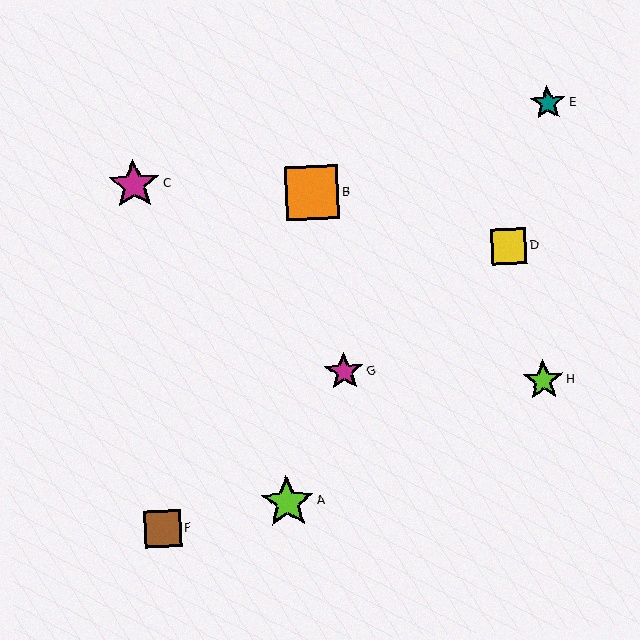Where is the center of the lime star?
The center of the lime star is at (543, 380).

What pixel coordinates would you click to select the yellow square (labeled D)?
Click at (509, 246) to select the yellow square D.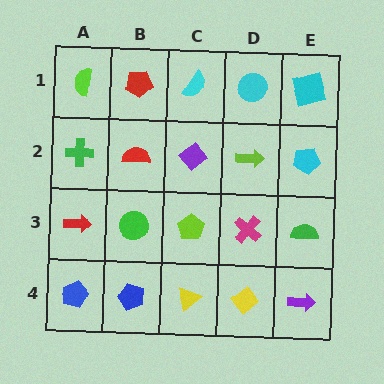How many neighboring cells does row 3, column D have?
4.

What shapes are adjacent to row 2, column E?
A cyan square (row 1, column E), a green semicircle (row 3, column E), a lime arrow (row 2, column D).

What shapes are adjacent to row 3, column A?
A green cross (row 2, column A), a blue pentagon (row 4, column A), a green circle (row 3, column B).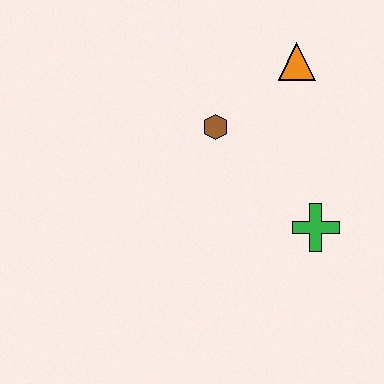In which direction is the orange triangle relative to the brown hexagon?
The orange triangle is to the right of the brown hexagon.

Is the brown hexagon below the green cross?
No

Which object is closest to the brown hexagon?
The orange triangle is closest to the brown hexagon.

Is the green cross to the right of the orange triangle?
Yes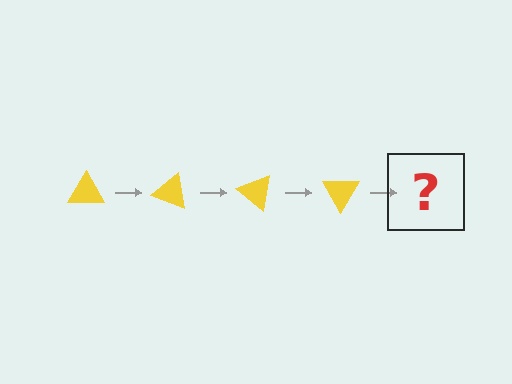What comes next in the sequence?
The next element should be a yellow triangle rotated 80 degrees.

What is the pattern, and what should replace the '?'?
The pattern is that the triangle rotates 20 degrees each step. The '?' should be a yellow triangle rotated 80 degrees.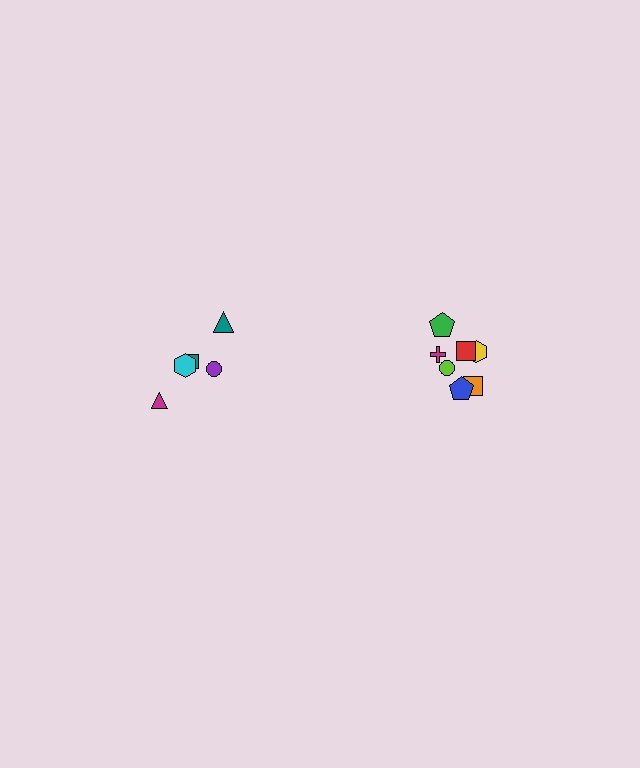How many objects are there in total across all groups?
There are 12 objects.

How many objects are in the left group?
There are 5 objects.